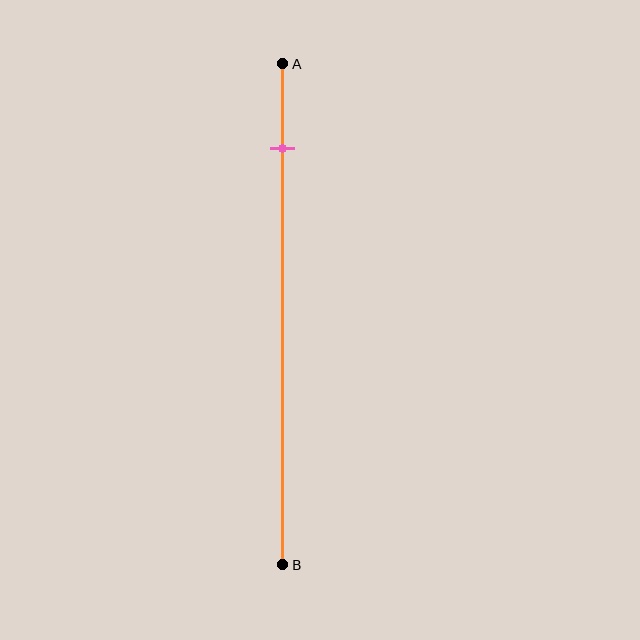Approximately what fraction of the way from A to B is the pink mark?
The pink mark is approximately 15% of the way from A to B.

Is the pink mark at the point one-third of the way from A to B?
No, the mark is at about 15% from A, not at the 33% one-third point.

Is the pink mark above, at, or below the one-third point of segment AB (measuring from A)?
The pink mark is above the one-third point of segment AB.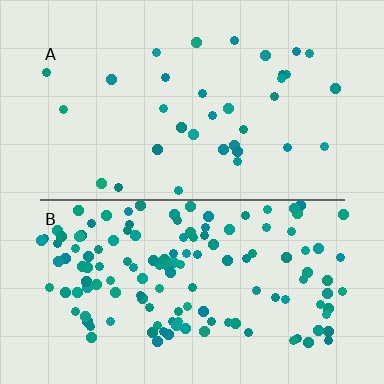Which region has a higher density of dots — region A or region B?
B (the bottom).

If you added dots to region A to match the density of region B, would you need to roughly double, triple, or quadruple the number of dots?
Approximately quadruple.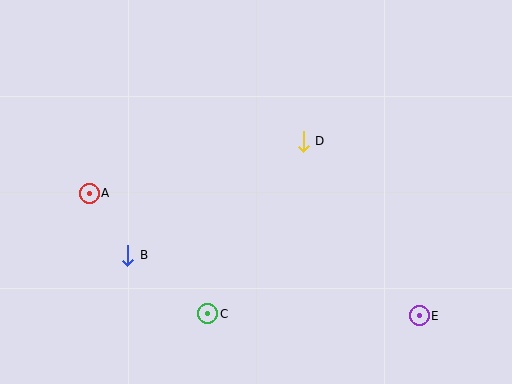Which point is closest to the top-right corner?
Point D is closest to the top-right corner.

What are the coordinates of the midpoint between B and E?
The midpoint between B and E is at (273, 286).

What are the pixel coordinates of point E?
Point E is at (419, 316).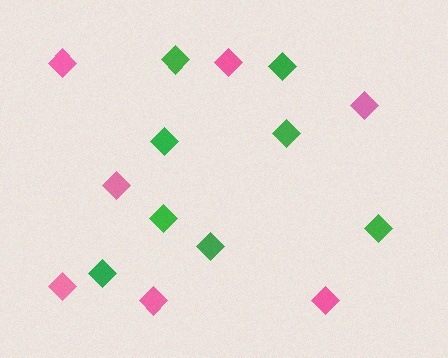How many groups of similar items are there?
There are 2 groups: one group of pink diamonds (7) and one group of green diamonds (8).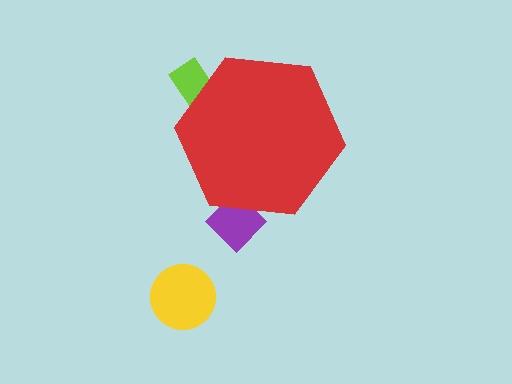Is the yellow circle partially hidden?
No, the yellow circle is fully visible.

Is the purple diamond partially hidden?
Yes, the purple diamond is partially hidden behind the red hexagon.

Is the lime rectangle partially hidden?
Yes, the lime rectangle is partially hidden behind the red hexagon.